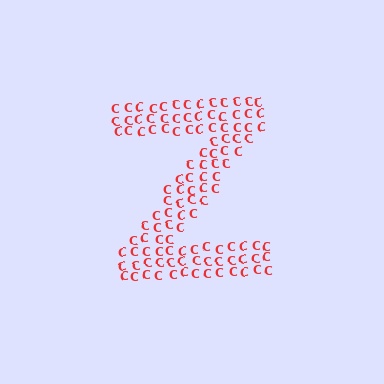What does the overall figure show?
The overall figure shows the letter Z.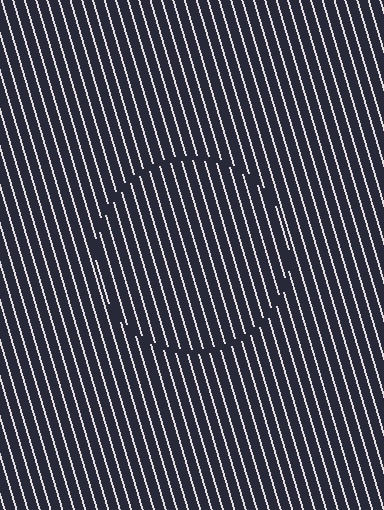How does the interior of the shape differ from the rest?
The interior of the shape contains the same grating, shifted by half a period — the contour is defined by the phase discontinuity where line-ends from the inner and outer gratings abut.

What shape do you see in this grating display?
An illusory circle. The interior of the shape contains the same grating, shifted by half a period — the contour is defined by the phase discontinuity where line-ends from the inner and outer gratings abut.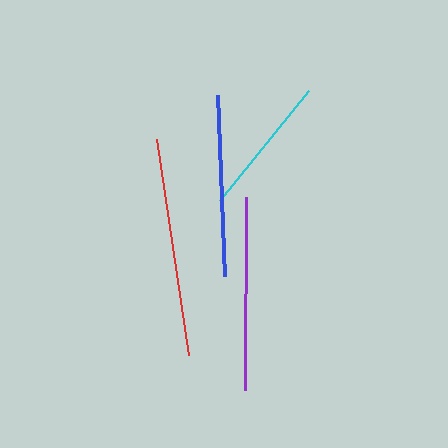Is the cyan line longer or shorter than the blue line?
The blue line is longer than the cyan line.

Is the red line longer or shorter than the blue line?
The red line is longer than the blue line.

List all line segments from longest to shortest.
From longest to shortest: red, purple, blue, cyan.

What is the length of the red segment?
The red segment is approximately 218 pixels long.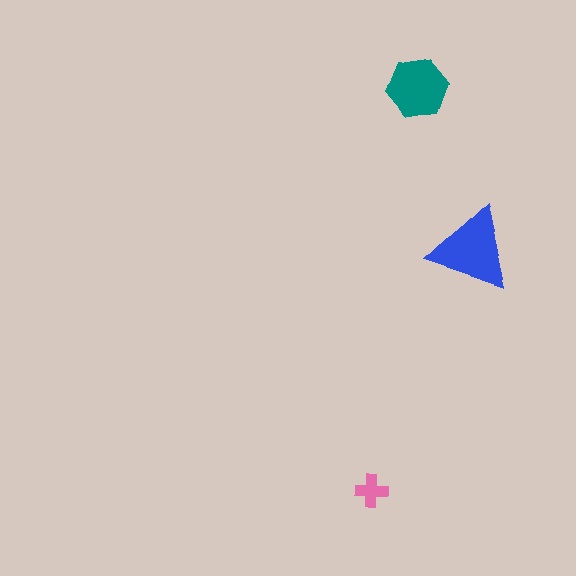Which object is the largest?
The blue triangle.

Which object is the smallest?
The pink cross.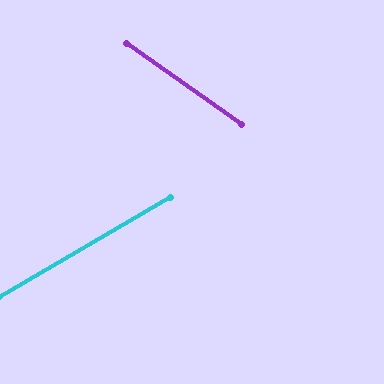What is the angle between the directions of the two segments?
Approximately 65 degrees.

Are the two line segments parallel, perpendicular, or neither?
Neither parallel nor perpendicular — they differ by about 65°.